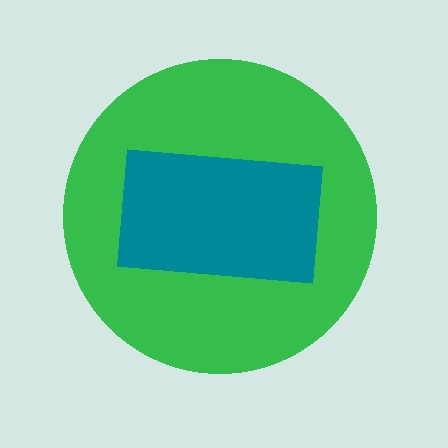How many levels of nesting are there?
2.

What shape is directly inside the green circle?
The teal rectangle.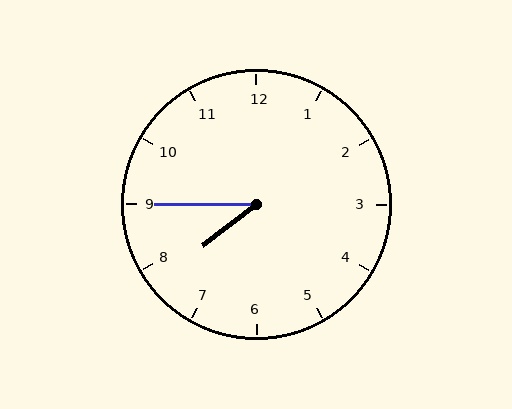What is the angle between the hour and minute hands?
Approximately 38 degrees.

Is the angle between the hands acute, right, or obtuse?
It is acute.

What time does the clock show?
7:45.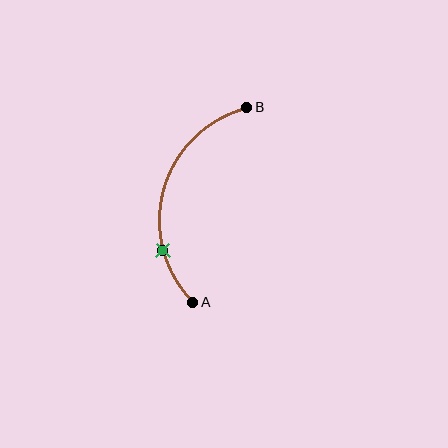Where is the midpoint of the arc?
The arc midpoint is the point on the curve farthest from the straight line joining A and B. It sits to the left of that line.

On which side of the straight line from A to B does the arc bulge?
The arc bulges to the left of the straight line connecting A and B.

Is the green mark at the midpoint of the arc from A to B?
No. The green mark lies on the arc but is closer to endpoint A. The arc midpoint would be at the point on the curve equidistant along the arc from both A and B.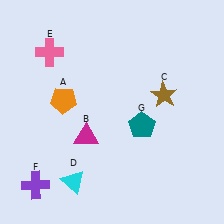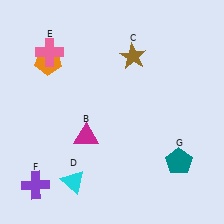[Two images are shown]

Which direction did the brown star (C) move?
The brown star (C) moved up.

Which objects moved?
The objects that moved are: the orange pentagon (A), the brown star (C), the teal pentagon (G).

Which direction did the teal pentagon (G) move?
The teal pentagon (G) moved right.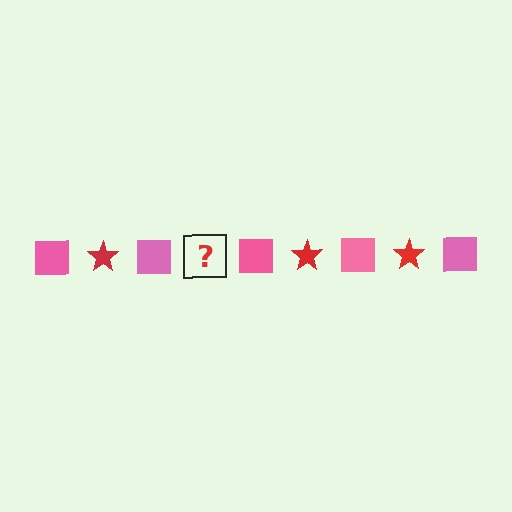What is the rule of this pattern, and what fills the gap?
The rule is that the pattern alternates between pink square and red star. The gap should be filled with a red star.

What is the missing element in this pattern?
The missing element is a red star.